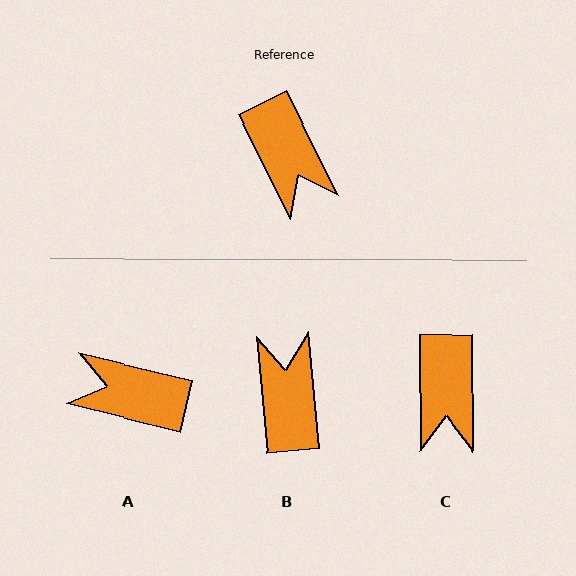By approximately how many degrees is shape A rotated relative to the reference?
Approximately 130 degrees clockwise.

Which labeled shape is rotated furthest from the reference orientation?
B, about 159 degrees away.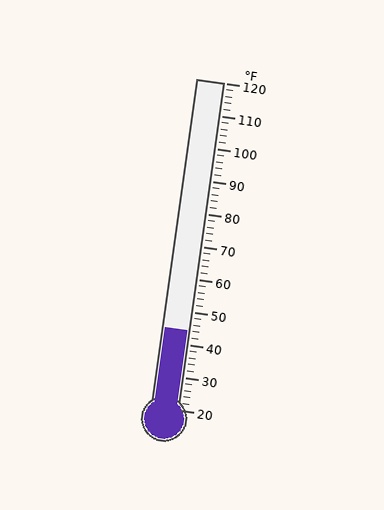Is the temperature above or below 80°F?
The temperature is below 80°F.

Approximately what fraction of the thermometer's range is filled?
The thermometer is filled to approximately 25% of its range.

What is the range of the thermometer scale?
The thermometer scale ranges from 20°F to 120°F.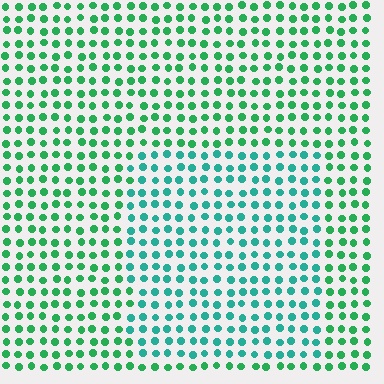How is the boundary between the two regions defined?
The boundary is defined purely by a slight shift in hue (about 30 degrees). Spacing, size, and orientation are identical on both sides.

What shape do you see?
I see a rectangle.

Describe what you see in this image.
The image is filled with small green elements in a uniform arrangement. A rectangle-shaped region is visible where the elements are tinted to a slightly different hue, forming a subtle color boundary.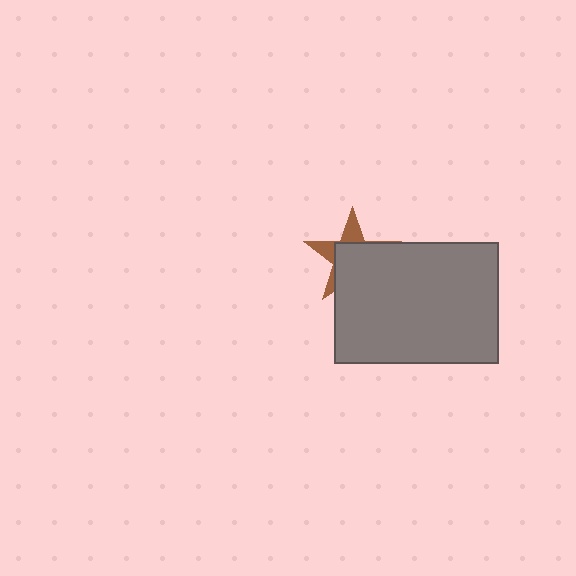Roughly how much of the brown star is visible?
A small part of it is visible (roughly 31%).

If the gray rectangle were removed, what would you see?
You would see the complete brown star.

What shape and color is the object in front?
The object in front is a gray rectangle.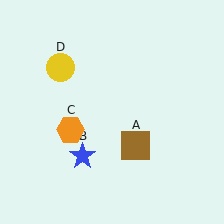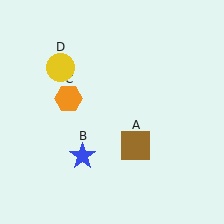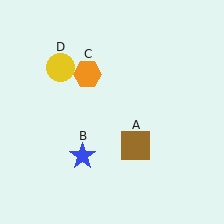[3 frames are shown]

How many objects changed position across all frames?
1 object changed position: orange hexagon (object C).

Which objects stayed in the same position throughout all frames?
Brown square (object A) and blue star (object B) and yellow circle (object D) remained stationary.